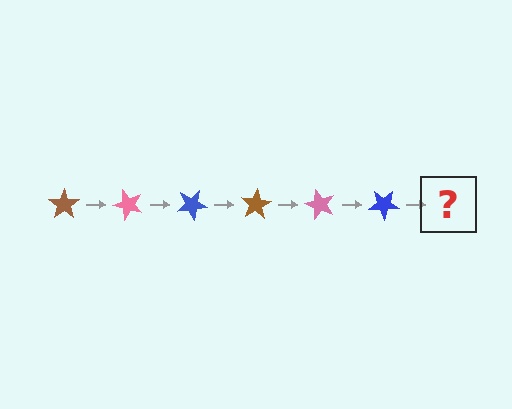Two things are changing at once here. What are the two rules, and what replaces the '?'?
The two rules are that it rotates 50 degrees each step and the color cycles through brown, pink, and blue. The '?' should be a brown star, rotated 300 degrees from the start.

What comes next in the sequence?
The next element should be a brown star, rotated 300 degrees from the start.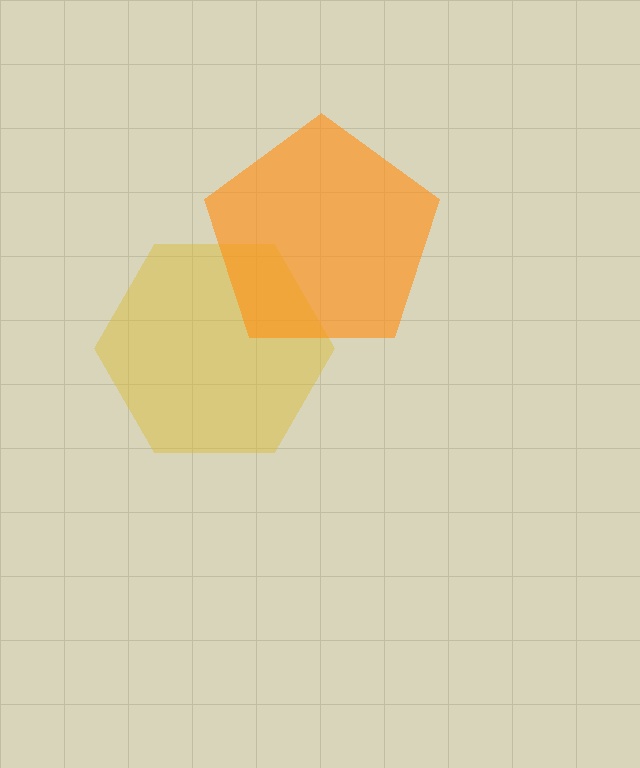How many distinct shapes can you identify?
There are 2 distinct shapes: a yellow hexagon, an orange pentagon.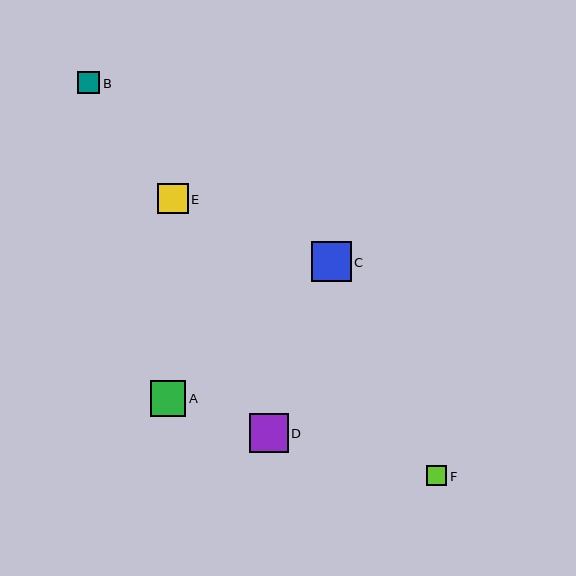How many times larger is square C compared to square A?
Square C is approximately 1.1 times the size of square A.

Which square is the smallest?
Square F is the smallest with a size of approximately 20 pixels.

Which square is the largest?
Square C is the largest with a size of approximately 40 pixels.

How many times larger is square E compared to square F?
Square E is approximately 1.5 times the size of square F.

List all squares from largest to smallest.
From largest to smallest: C, D, A, E, B, F.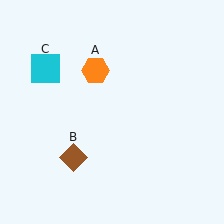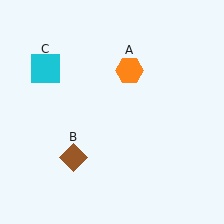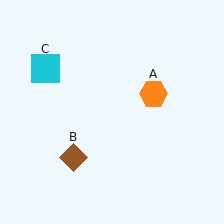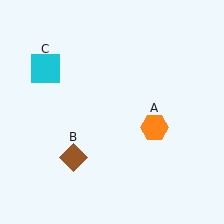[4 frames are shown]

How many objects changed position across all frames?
1 object changed position: orange hexagon (object A).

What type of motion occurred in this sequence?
The orange hexagon (object A) rotated clockwise around the center of the scene.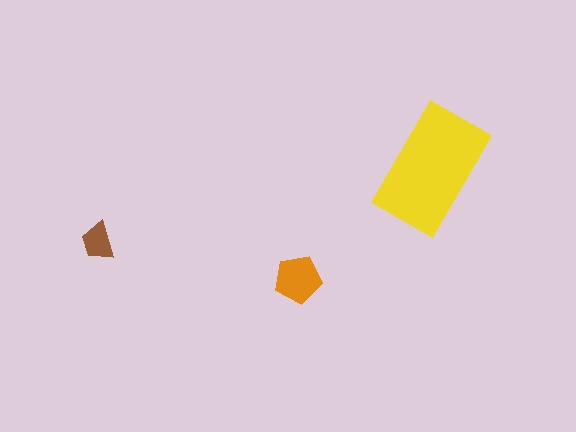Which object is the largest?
The yellow rectangle.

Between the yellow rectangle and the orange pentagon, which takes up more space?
The yellow rectangle.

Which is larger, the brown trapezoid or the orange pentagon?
The orange pentagon.